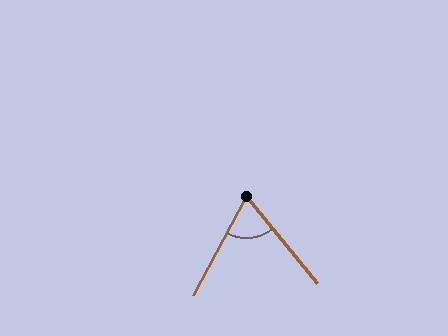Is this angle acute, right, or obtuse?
It is acute.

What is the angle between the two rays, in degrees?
Approximately 67 degrees.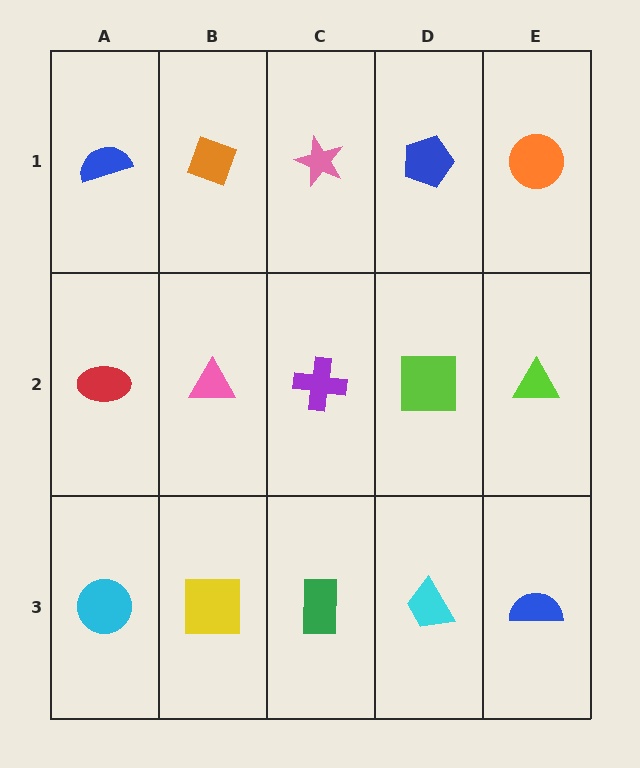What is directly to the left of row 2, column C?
A pink triangle.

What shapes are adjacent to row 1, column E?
A lime triangle (row 2, column E), a blue pentagon (row 1, column D).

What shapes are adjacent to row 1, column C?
A purple cross (row 2, column C), an orange diamond (row 1, column B), a blue pentagon (row 1, column D).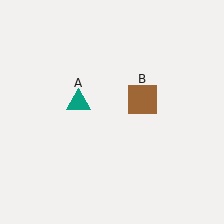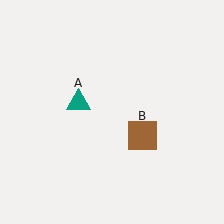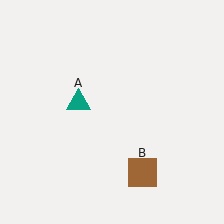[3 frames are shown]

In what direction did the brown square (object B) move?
The brown square (object B) moved down.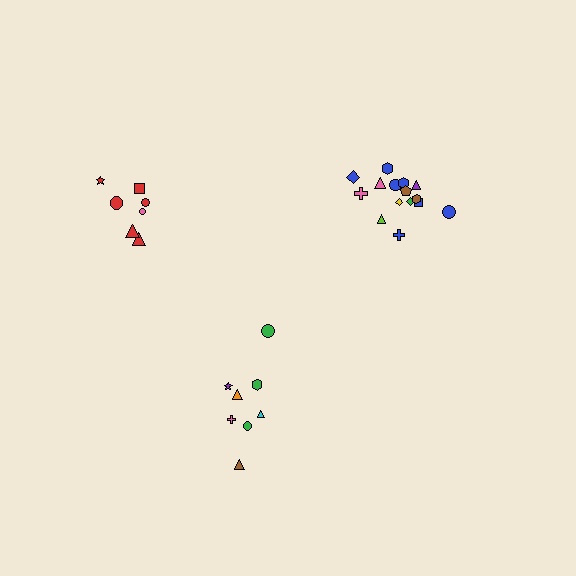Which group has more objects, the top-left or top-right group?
The top-right group.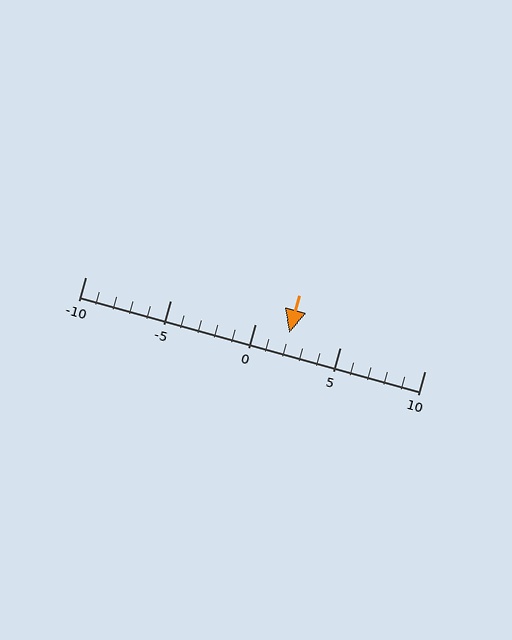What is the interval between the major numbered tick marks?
The major tick marks are spaced 5 units apart.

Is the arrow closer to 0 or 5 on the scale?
The arrow is closer to 0.